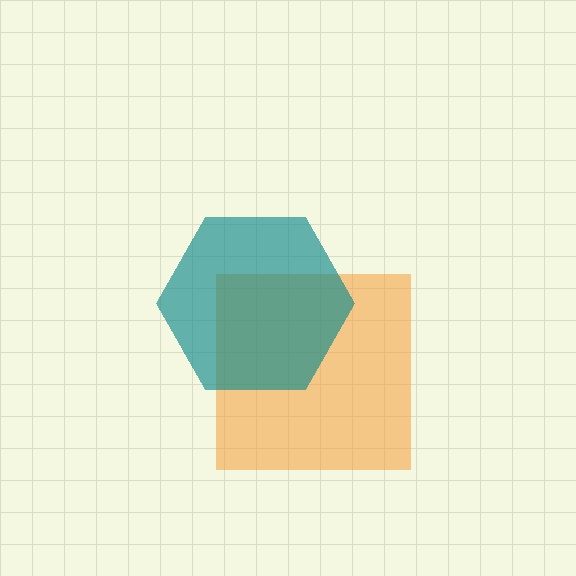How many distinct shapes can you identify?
There are 2 distinct shapes: an orange square, a teal hexagon.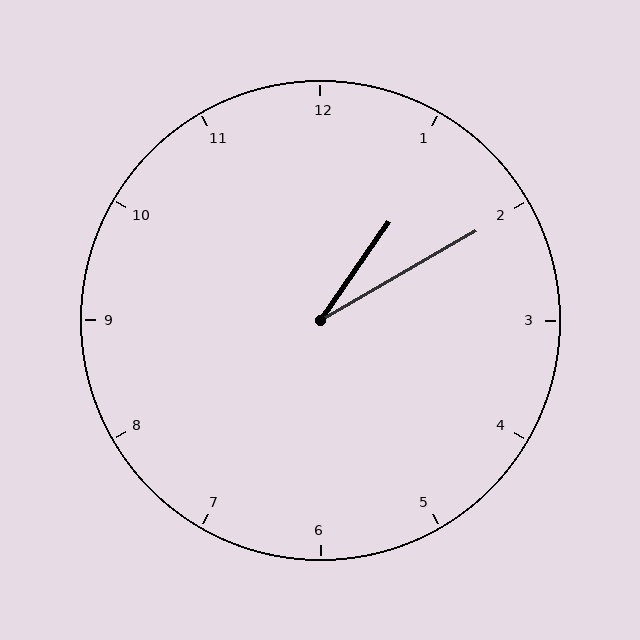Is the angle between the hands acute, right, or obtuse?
It is acute.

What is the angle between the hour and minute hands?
Approximately 25 degrees.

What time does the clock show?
1:10.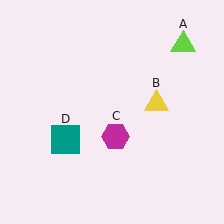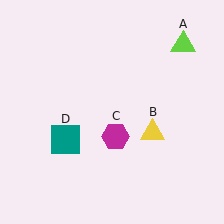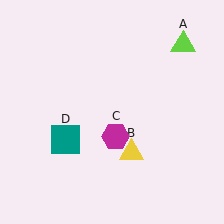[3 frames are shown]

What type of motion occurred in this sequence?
The yellow triangle (object B) rotated clockwise around the center of the scene.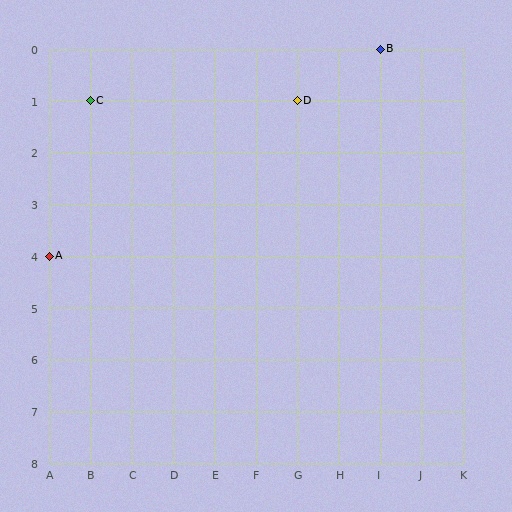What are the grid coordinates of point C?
Point C is at grid coordinates (B, 1).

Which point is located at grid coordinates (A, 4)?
Point A is at (A, 4).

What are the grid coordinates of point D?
Point D is at grid coordinates (G, 1).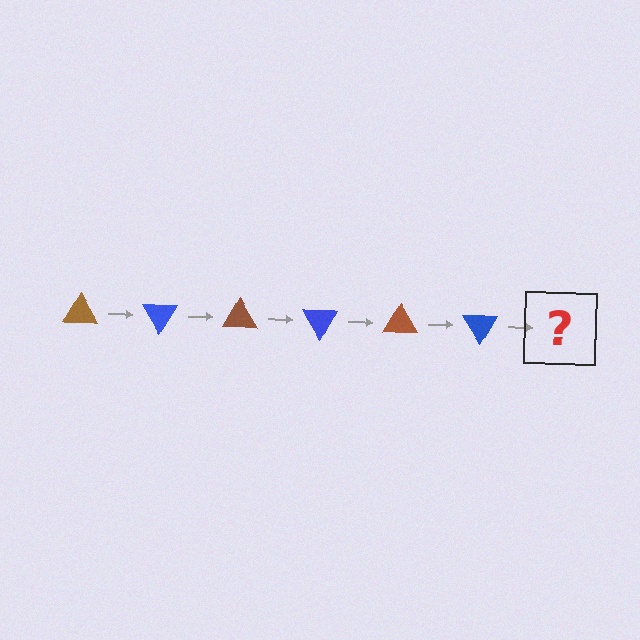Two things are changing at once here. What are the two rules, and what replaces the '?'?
The two rules are that it rotates 60 degrees each step and the color cycles through brown and blue. The '?' should be a brown triangle, rotated 360 degrees from the start.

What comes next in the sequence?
The next element should be a brown triangle, rotated 360 degrees from the start.